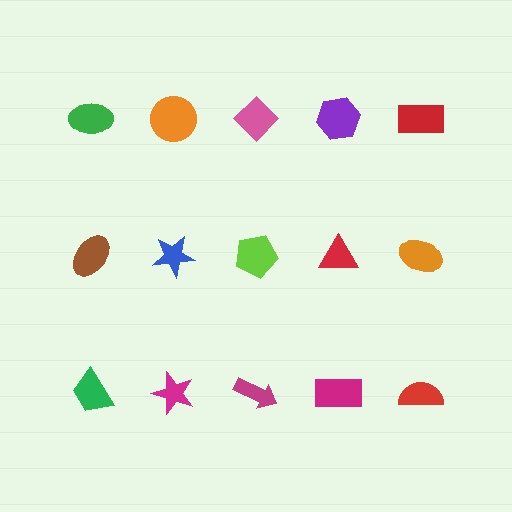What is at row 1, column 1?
A green ellipse.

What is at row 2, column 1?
A brown ellipse.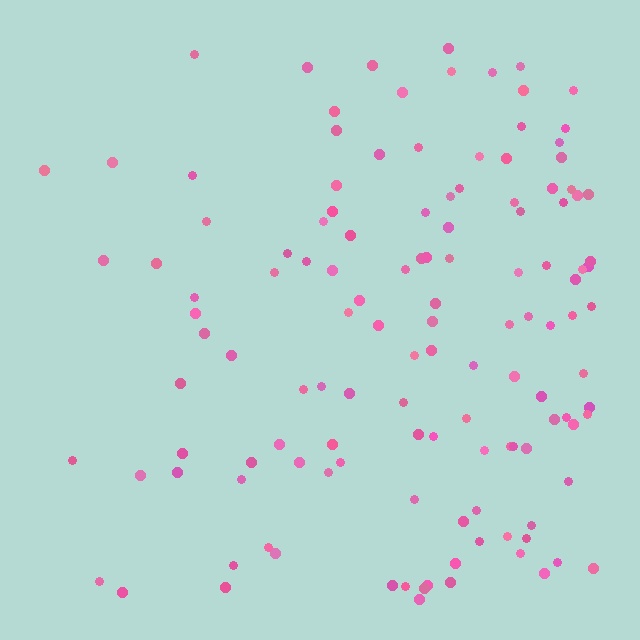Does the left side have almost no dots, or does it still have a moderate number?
Still a moderate number, just noticeably fewer than the right.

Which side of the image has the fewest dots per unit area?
The left.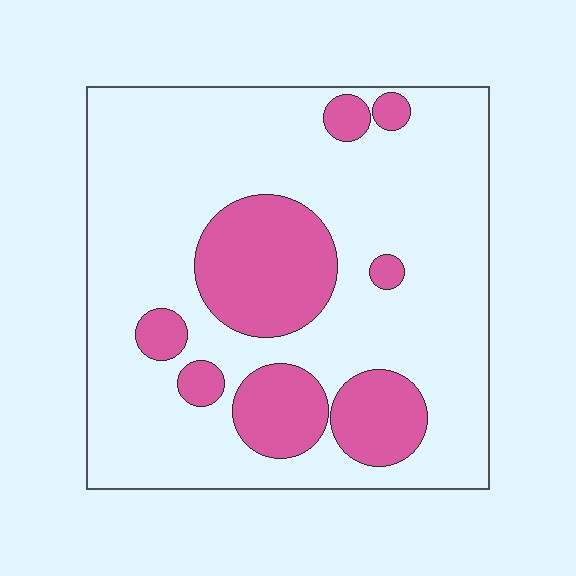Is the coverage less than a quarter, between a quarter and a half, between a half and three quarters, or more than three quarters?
Less than a quarter.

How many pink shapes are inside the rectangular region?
8.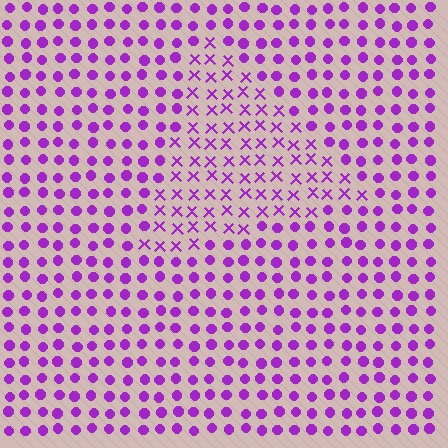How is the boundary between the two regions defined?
The boundary is defined by a change in element shape: X marks inside vs. circles outside. All elements share the same color and spacing.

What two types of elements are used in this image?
The image uses X marks inside the triangle region and circles outside it.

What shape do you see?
I see a triangle.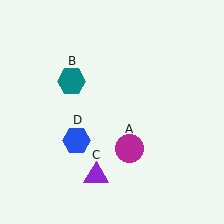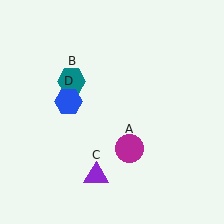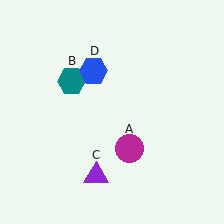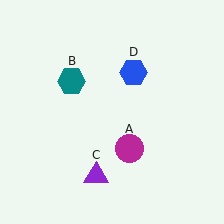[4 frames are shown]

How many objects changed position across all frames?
1 object changed position: blue hexagon (object D).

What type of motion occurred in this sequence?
The blue hexagon (object D) rotated clockwise around the center of the scene.